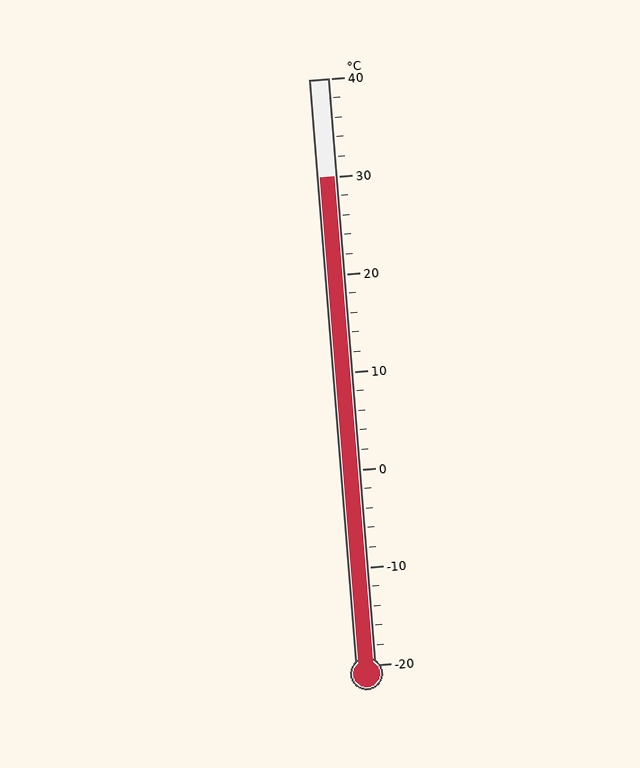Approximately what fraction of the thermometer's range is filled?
The thermometer is filled to approximately 85% of its range.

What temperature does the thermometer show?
The thermometer shows approximately 30°C.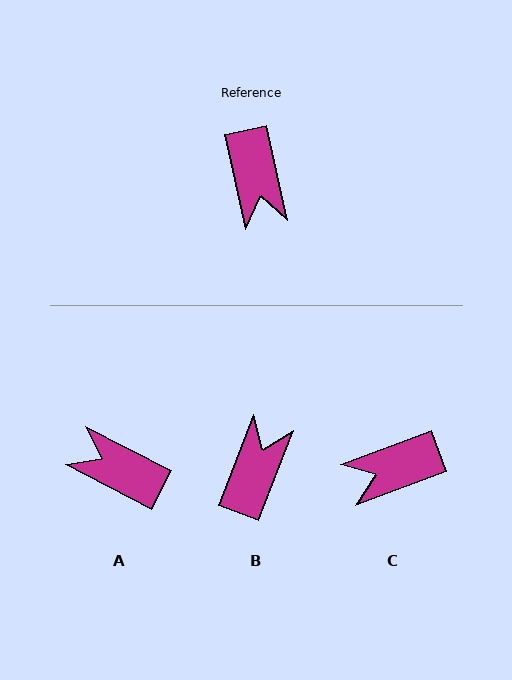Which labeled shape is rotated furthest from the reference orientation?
B, about 147 degrees away.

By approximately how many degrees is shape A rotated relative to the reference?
Approximately 129 degrees clockwise.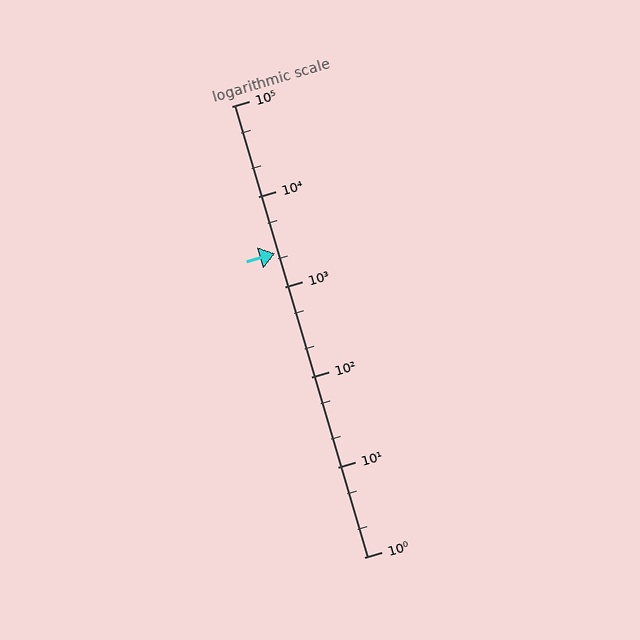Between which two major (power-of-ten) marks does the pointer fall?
The pointer is between 1000 and 10000.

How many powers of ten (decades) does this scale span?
The scale spans 5 decades, from 1 to 100000.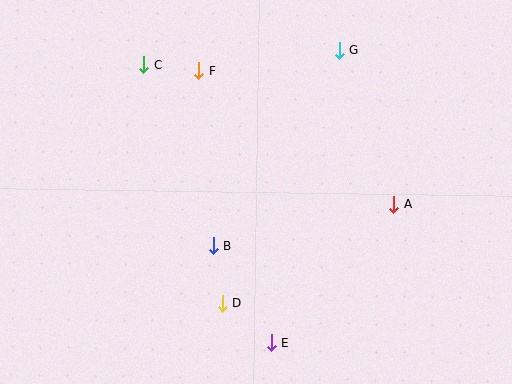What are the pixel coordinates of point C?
Point C is at (144, 64).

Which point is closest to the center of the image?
Point B at (213, 246) is closest to the center.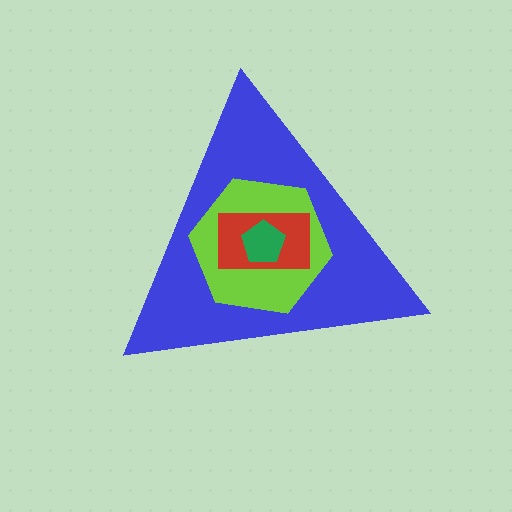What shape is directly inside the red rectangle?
The green pentagon.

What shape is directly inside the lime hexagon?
The red rectangle.